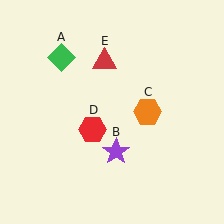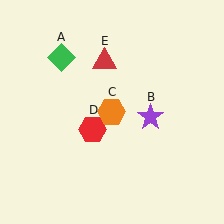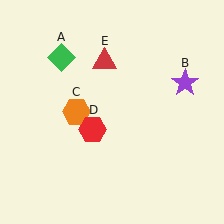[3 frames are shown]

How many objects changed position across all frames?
2 objects changed position: purple star (object B), orange hexagon (object C).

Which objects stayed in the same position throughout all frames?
Green diamond (object A) and red hexagon (object D) and red triangle (object E) remained stationary.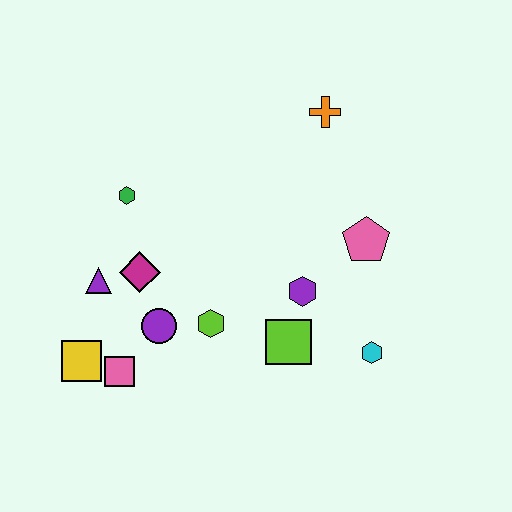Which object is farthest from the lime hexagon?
The orange cross is farthest from the lime hexagon.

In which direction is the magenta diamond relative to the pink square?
The magenta diamond is above the pink square.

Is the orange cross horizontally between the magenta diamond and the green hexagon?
No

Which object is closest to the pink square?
The yellow square is closest to the pink square.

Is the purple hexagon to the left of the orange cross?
Yes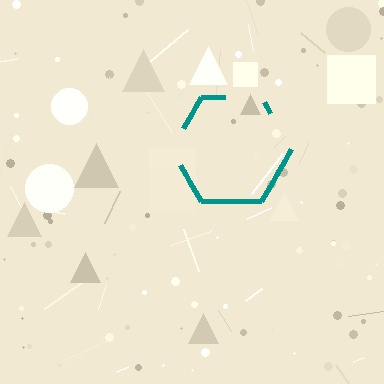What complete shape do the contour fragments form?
The contour fragments form a hexagon.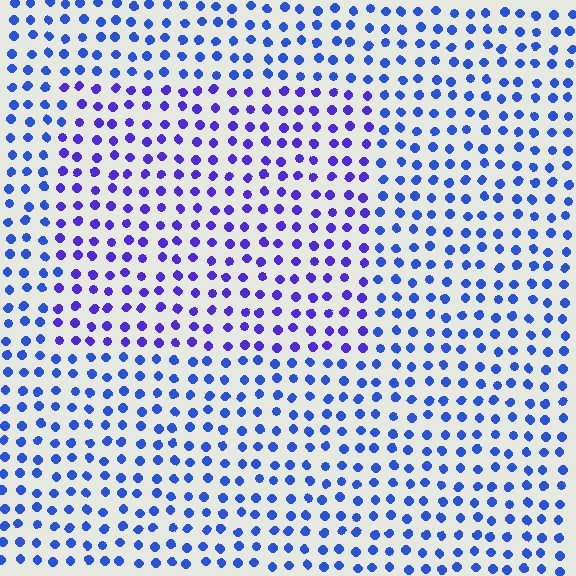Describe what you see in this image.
The image is filled with small blue elements in a uniform arrangement. A rectangle-shaped region is visible where the elements are tinted to a slightly different hue, forming a subtle color boundary.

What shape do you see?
I see a rectangle.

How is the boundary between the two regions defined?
The boundary is defined purely by a slight shift in hue (about 29 degrees). Spacing, size, and orientation are identical on both sides.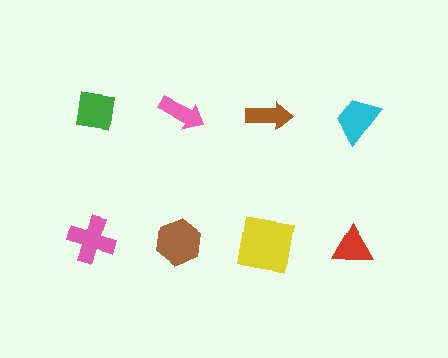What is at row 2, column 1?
A pink cross.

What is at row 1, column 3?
A brown arrow.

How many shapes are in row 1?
4 shapes.